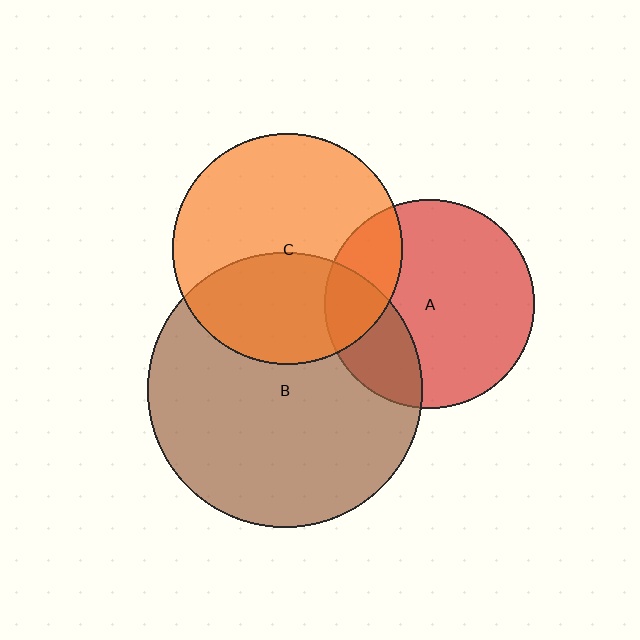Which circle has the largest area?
Circle B (brown).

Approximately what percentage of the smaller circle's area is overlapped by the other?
Approximately 20%.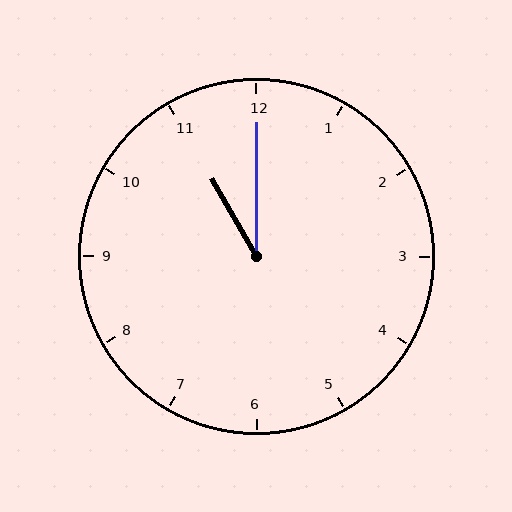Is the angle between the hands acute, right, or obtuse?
It is acute.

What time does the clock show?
11:00.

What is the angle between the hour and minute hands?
Approximately 30 degrees.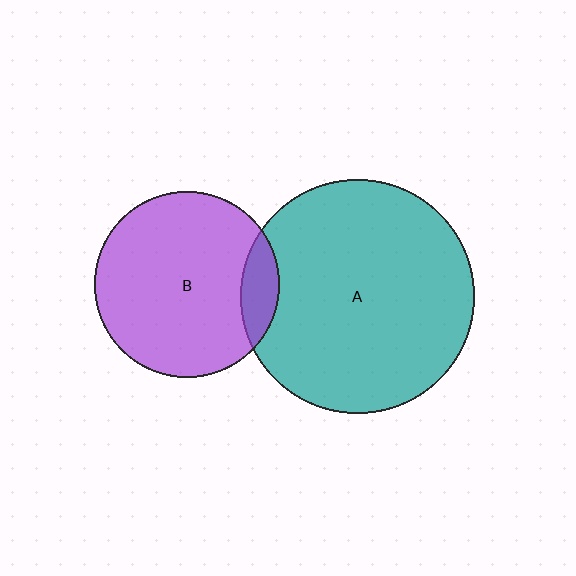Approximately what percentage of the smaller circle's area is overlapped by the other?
Approximately 10%.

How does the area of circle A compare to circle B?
Approximately 1.6 times.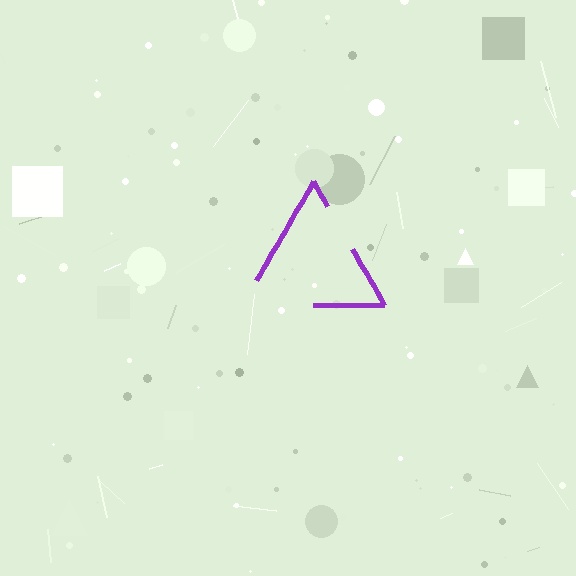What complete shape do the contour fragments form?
The contour fragments form a triangle.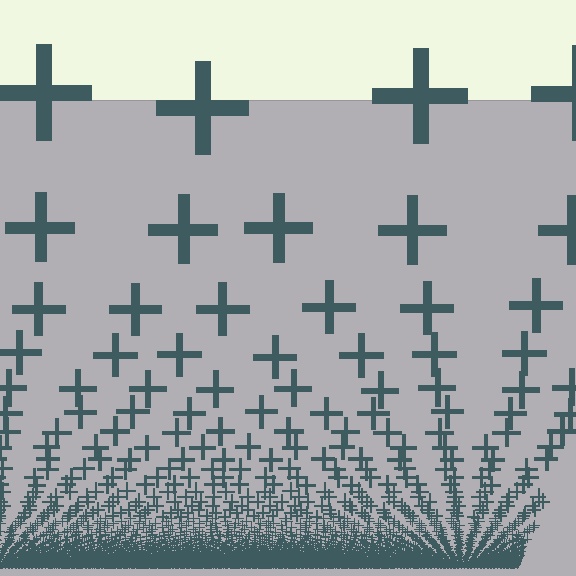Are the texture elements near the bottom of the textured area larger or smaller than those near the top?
Smaller. The gradient is inverted — elements near the bottom are smaller and denser.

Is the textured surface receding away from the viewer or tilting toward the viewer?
The surface appears to tilt toward the viewer. Texture elements get larger and sparser toward the top.